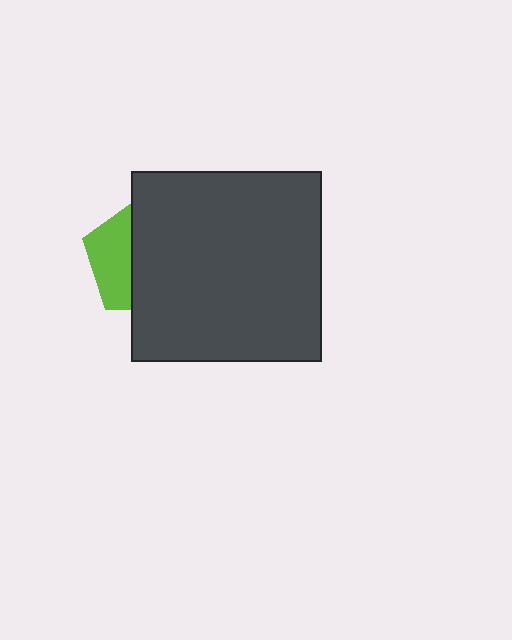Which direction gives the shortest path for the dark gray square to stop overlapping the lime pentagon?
Moving right gives the shortest separation.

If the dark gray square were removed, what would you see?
You would see the complete lime pentagon.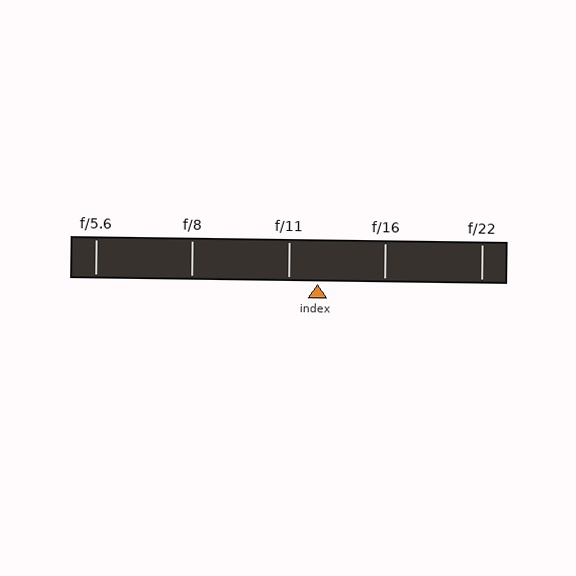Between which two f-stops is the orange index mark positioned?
The index mark is between f/11 and f/16.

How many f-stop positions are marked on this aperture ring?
There are 5 f-stop positions marked.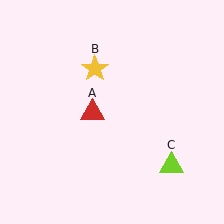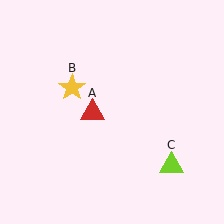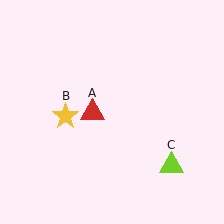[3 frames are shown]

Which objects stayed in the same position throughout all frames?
Red triangle (object A) and lime triangle (object C) remained stationary.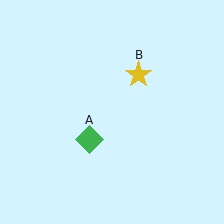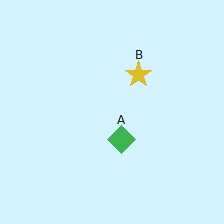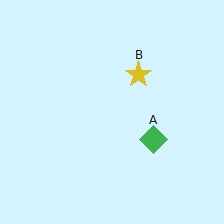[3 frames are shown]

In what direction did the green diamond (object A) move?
The green diamond (object A) moved right.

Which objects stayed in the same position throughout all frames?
Yellow star (object B) remained stationary.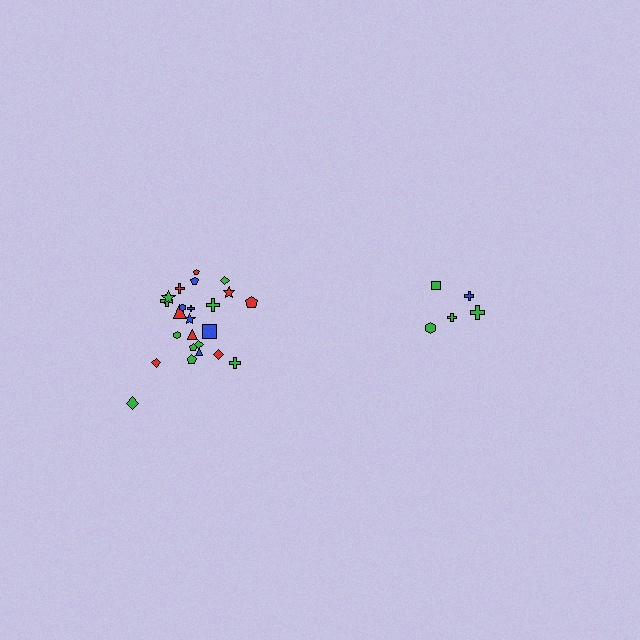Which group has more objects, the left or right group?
The left group.